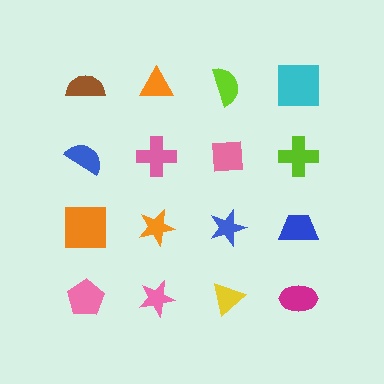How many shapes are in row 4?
4 shapes.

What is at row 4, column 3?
A yellow triangle.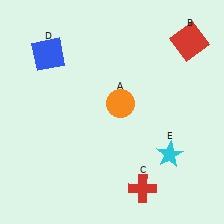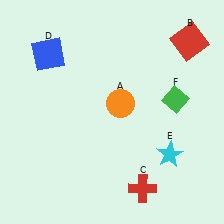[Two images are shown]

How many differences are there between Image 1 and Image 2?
There is 1 difference between the two images.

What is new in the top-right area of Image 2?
A green diamond (F) was added in the top-right area of Image 2.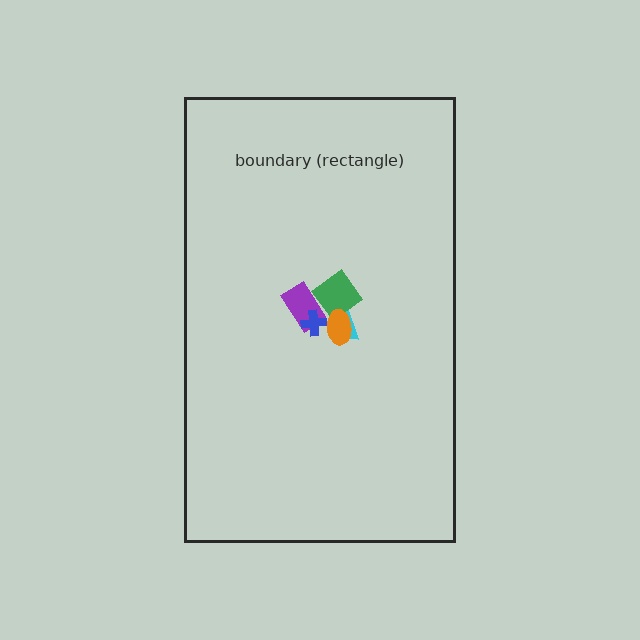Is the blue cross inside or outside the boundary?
Inside.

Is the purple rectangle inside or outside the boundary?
Inside.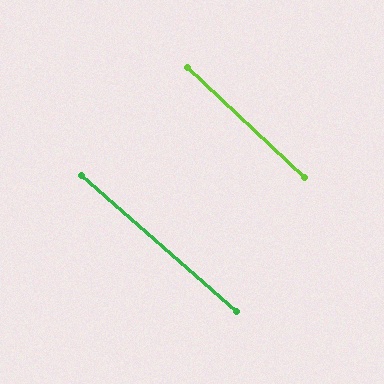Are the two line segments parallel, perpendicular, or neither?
Parallel — their directions differ by only 1.8°.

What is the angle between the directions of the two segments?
Approximately 2 degrees.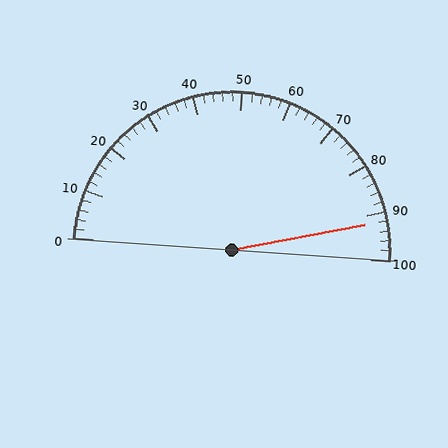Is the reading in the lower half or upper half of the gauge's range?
The reading is in the upper half of the range (0 to 100).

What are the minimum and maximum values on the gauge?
The gauge ranges from 0 to 100.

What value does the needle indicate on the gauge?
The needle indicates approximately 92.